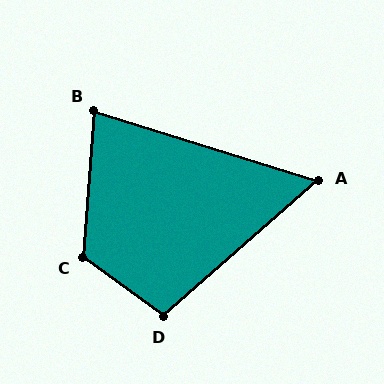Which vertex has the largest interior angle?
C, at approximately 122 degrees.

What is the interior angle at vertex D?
Approximately 103 degrees (obtuse).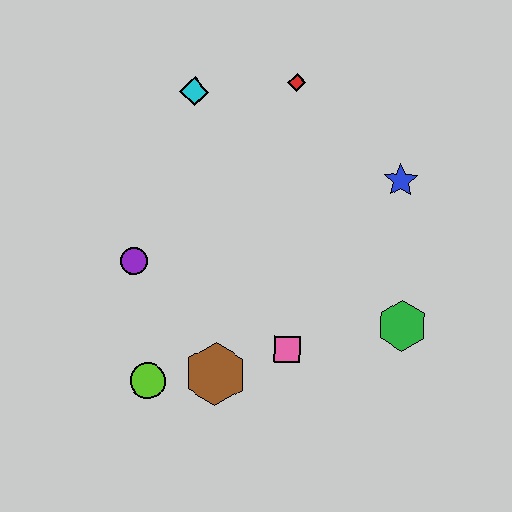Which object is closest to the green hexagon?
The pink square is closest to the green hexagon.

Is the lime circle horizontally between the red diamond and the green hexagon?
No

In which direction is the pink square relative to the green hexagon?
The pink square is to the left of the green hexagon.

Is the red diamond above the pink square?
Yes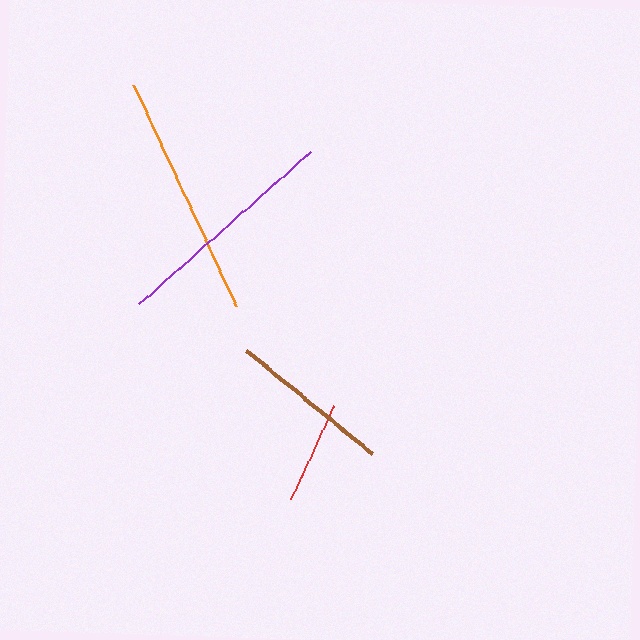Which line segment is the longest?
The orange line is the longest at approximately 244 pixels.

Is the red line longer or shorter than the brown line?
The brown line is longer than the red line.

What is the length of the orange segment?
The orange segment is approximately 244 pixels long.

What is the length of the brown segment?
The brown segment is approximately 162 pixels long.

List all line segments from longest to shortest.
From longest to shortest: orange, purple, brown, red.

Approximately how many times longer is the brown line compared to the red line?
The brown line is approximately 1.6 times the length of the red line.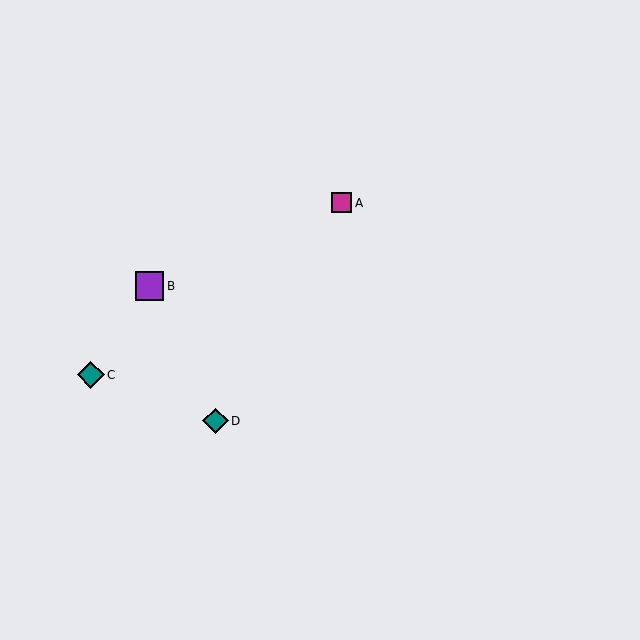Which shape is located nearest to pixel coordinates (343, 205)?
The magenta square (labeled A) at (342, 203) is nearest to that location.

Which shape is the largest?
The purple square (labeled B) is the largest.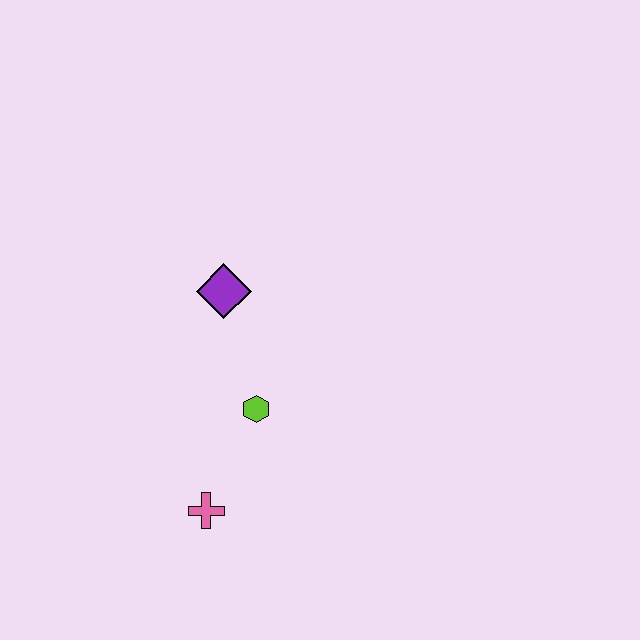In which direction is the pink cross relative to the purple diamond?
The pink cross is below the purple diamond.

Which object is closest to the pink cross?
The lime hexagon is closest to the pink cross.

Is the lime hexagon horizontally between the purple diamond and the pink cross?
No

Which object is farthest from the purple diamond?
The pink cross is farthest from the purple diamond.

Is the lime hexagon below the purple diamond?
Yes